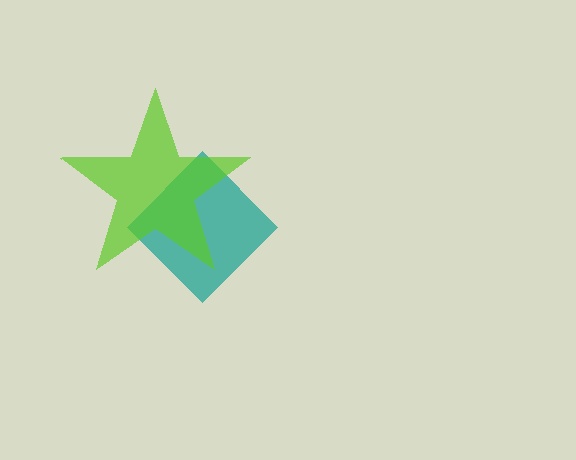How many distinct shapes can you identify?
There are 2 distinct shapes: a teal diamond, a lime star.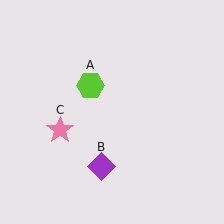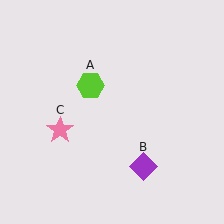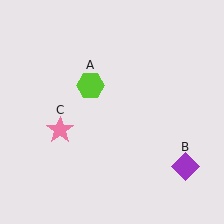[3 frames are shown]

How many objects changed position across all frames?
1 object changed position: purple diamond (object B).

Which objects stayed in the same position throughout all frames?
Lime hexagon (object A) and pink star (object C) remained stationary.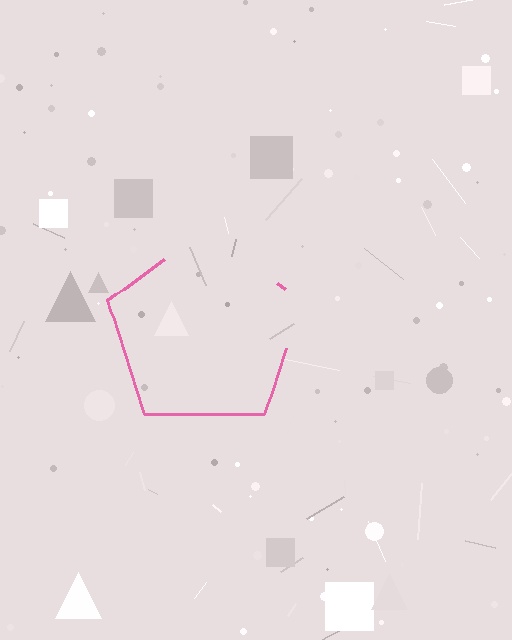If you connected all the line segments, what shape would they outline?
They would outline a pentagon.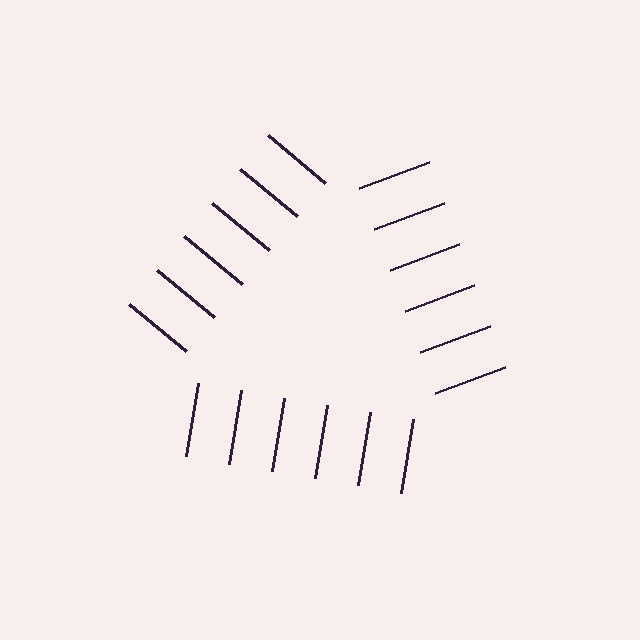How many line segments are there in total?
18 — 6 along each of the 3 edges.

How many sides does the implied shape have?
3 sides — the line-ends trace a triangle.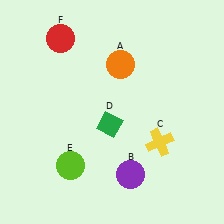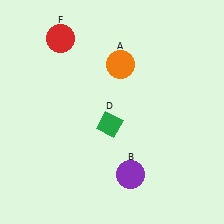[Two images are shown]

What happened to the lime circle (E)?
The lime circle (E) was removed in Image 2. It was in the bottom-left area of Image 1.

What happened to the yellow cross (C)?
The yellow cross (C) was removed in Image 2. It was in the bottom-right area of Image 1.